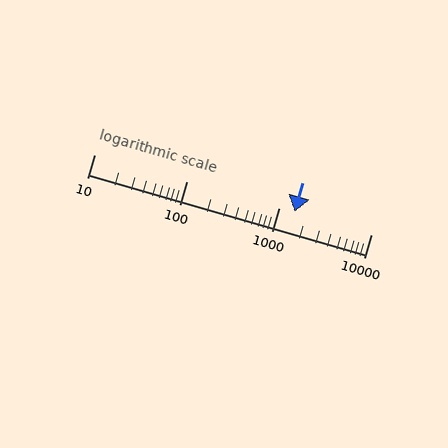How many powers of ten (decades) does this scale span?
The scale spans 3 decades, from 10 to 10000.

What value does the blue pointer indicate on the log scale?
The pointer indicates approximately 1500.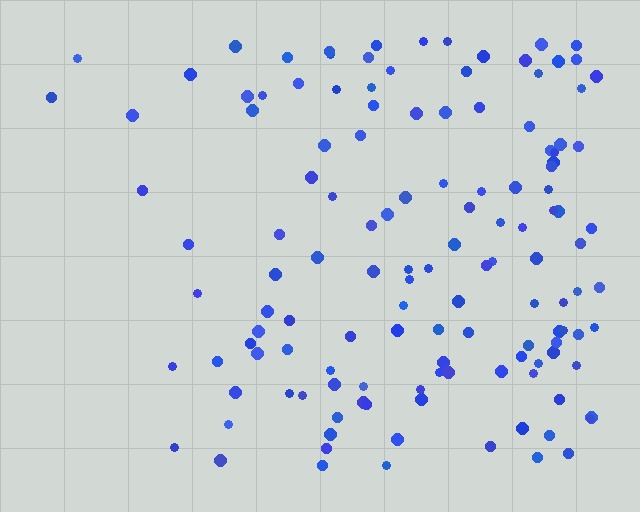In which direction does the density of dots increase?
From left to right, with the right side densest.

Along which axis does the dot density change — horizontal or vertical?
Horizontal.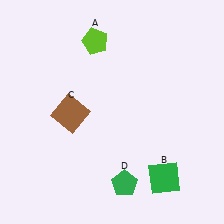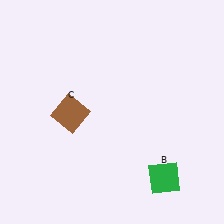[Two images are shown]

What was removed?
The green pentagon (D), the lime pentagon (A) were removed in Image 2.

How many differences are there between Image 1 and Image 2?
There are 2 differences between the two images.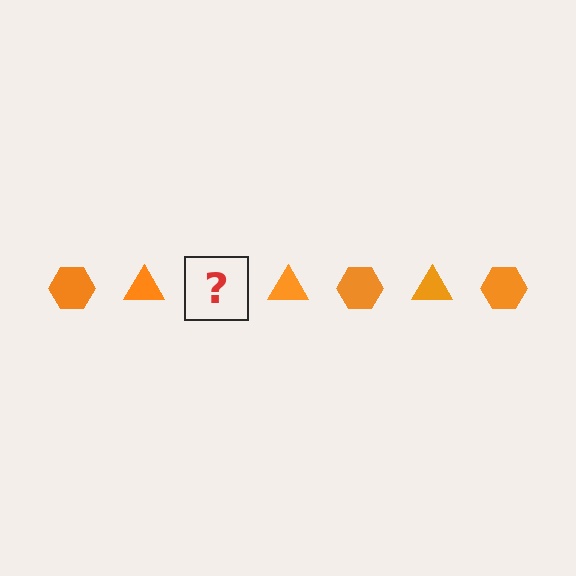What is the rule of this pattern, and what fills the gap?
The rule is that the pattern cycles through hexagon, triangle shapes in orange. The gap should be filled with an orange hexagon.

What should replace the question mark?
The question mark should be replaced with an orange hexagon.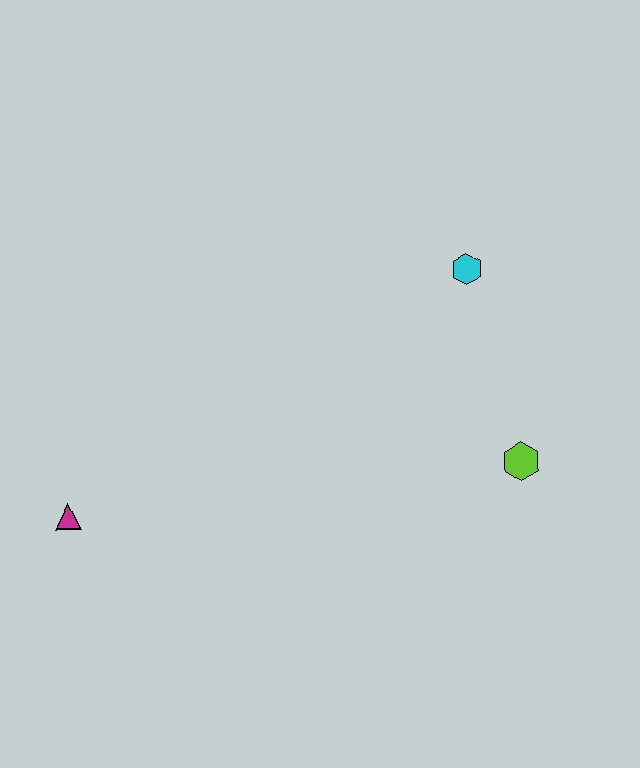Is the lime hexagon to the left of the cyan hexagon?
No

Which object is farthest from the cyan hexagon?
The magenta triangle is farthest from the cyan hexagon.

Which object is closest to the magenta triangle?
The lime hexagon is closest to the magenta triangle.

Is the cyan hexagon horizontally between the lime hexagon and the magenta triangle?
Yes